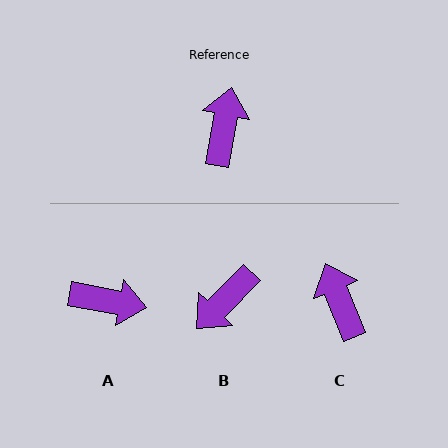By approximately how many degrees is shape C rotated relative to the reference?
Approximately 33 degrees counter-clockwise.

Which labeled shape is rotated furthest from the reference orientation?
B, about 146 degrees away.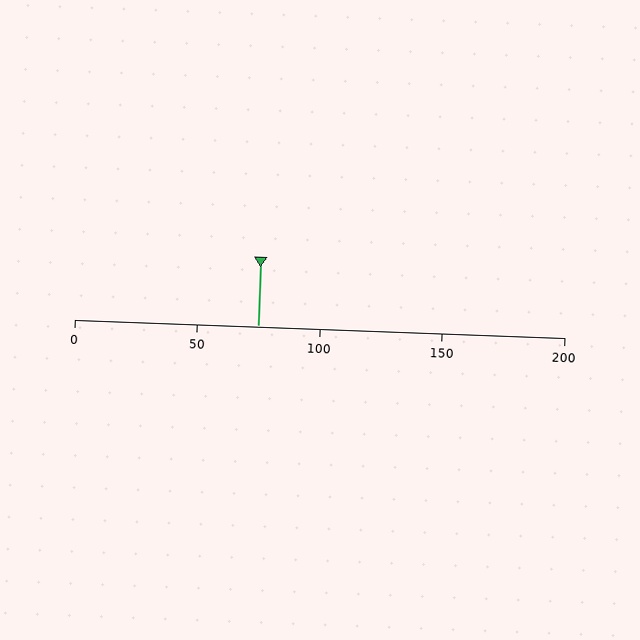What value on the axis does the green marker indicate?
The marker indicates approximately 75.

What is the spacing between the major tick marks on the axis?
The major ticks are spaced 50 apart.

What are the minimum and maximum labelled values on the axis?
The axis runs from 0 to 200.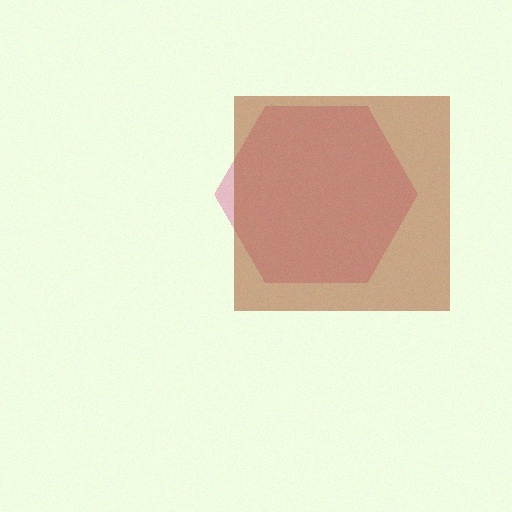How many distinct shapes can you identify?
There are 2 distinct shapes: a pink hexagon, a brown square.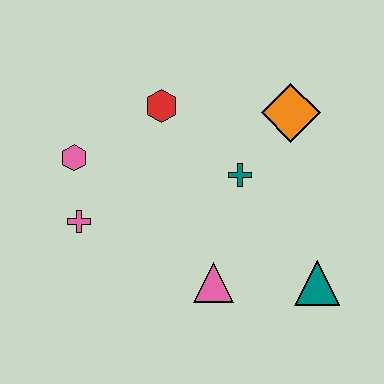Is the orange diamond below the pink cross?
No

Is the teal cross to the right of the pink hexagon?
Yes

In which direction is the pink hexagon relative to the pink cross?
The pink hexagon is above the pink cross.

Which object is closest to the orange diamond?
The teal cross is closest to the orange diamond.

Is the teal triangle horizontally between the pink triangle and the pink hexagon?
No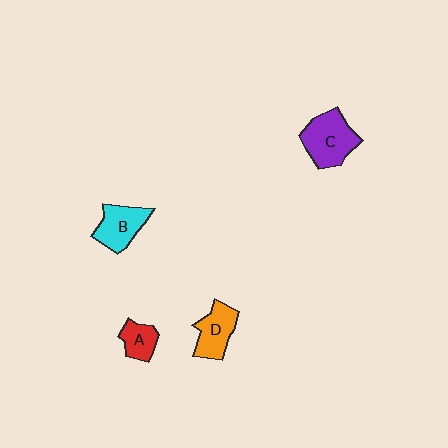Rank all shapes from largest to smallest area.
From largest to smallest: C (purple), B (cyan), D (orange), A (red).